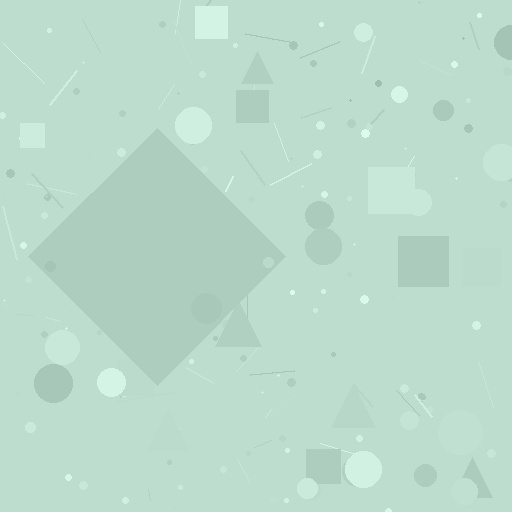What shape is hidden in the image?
A diamond is hidden in the image.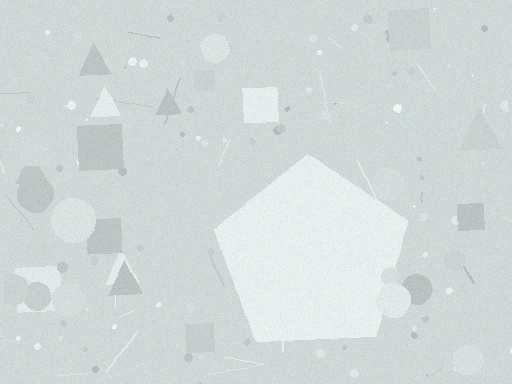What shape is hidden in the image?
A pentagon is hidden in the image.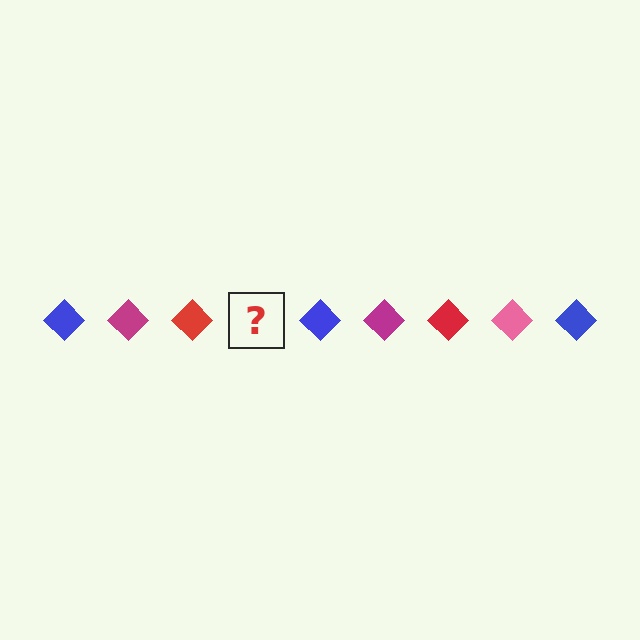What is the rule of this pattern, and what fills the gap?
The rule is that the pattern cycles through blue, magenta, red, pink diamonds. The gap should be filled with a pink diamond.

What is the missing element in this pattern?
The missing element is a pink diamond.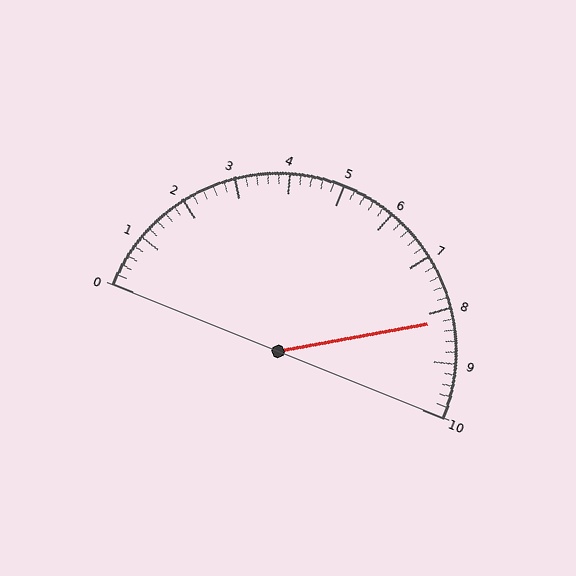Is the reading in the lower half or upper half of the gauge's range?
The reading is in the upper half of the range (0 to 10).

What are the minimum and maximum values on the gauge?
The gauge ranges from 0 to 10.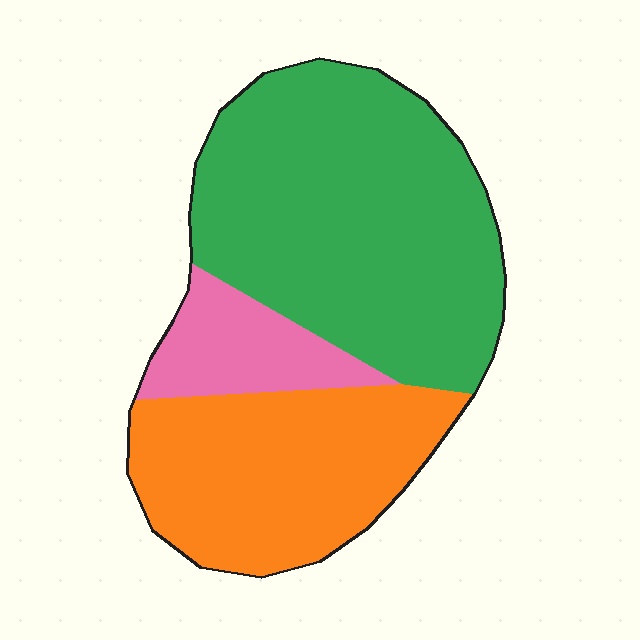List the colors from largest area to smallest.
From largest to smallest: green, orange, pink.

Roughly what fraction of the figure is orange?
Orange covers roughly 35% of the figure.